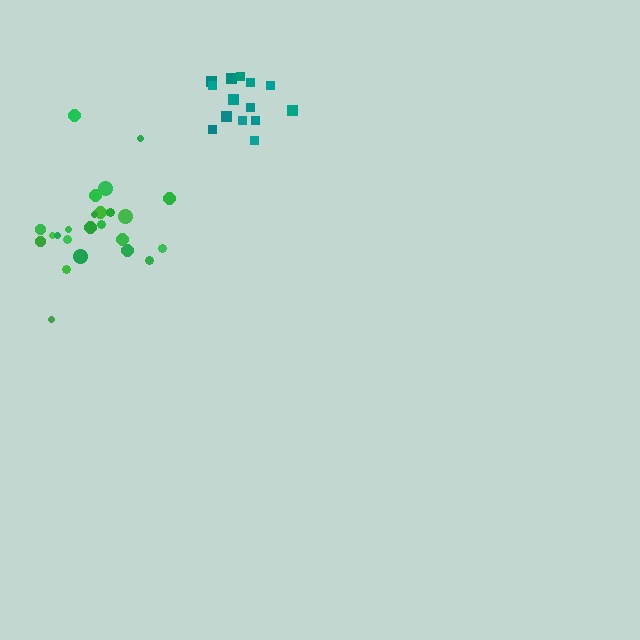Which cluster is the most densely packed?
Teal.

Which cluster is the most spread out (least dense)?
Green.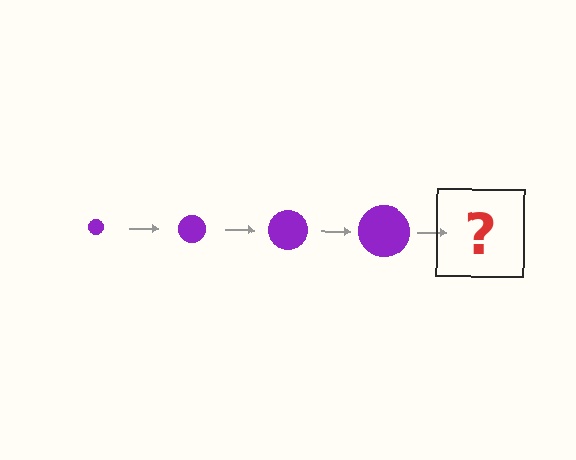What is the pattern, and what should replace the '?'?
The pattern is that the circle gets progressively larger each step. The '?' should be a purple circle, larger than the previous one.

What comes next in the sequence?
The next element should be a purple circle, larger than the previous one.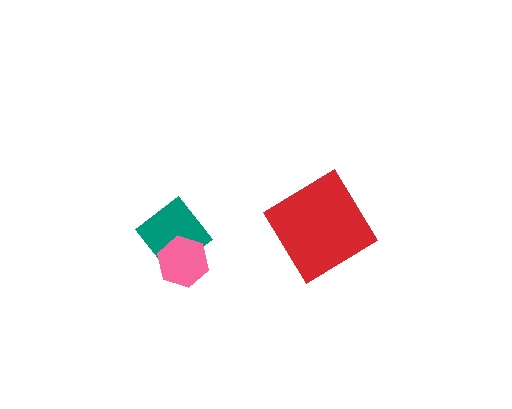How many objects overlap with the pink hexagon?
1 object overlaps with the pink hexagon.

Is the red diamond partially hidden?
No, no other shape covers it.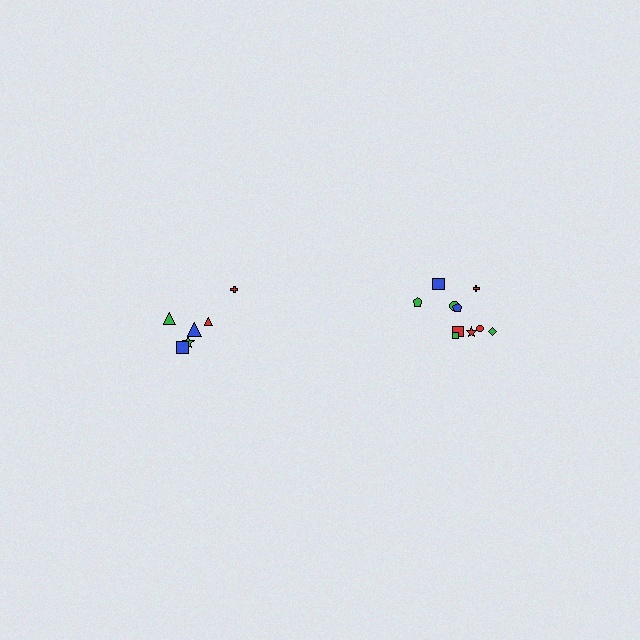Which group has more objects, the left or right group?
The right group.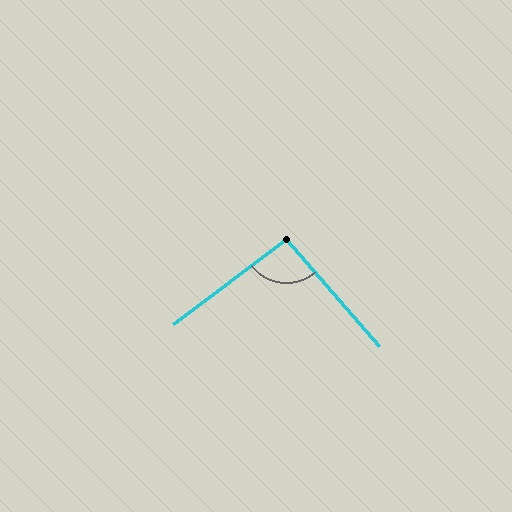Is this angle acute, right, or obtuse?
It is approximately a right angle.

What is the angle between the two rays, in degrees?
Approximately 94 degrees.